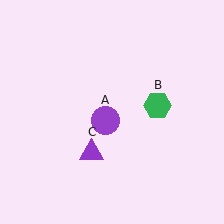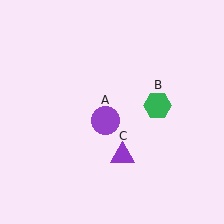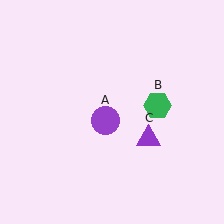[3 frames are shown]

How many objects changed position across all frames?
1 object changed position: purple triangle (object C).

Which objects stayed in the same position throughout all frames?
Purple circle (object A) and green hexagon (object B) remained stationary.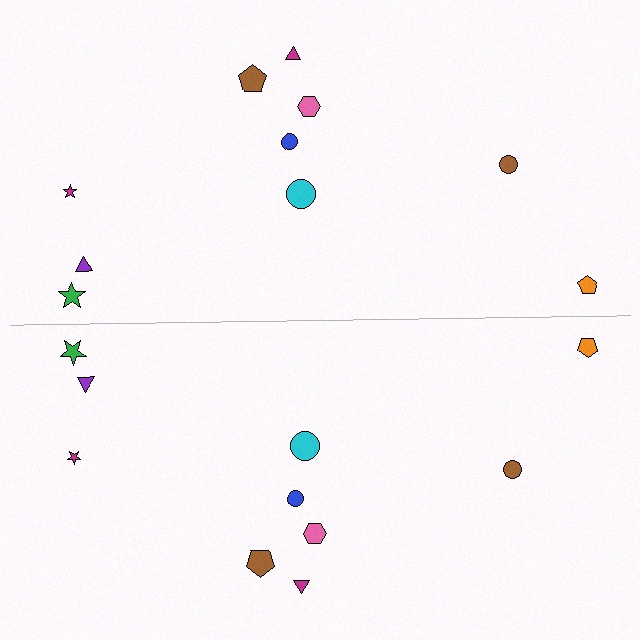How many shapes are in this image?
There are 20 shapes in this image.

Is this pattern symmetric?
Yes, this pattern has bilateral (reflection) symmetry.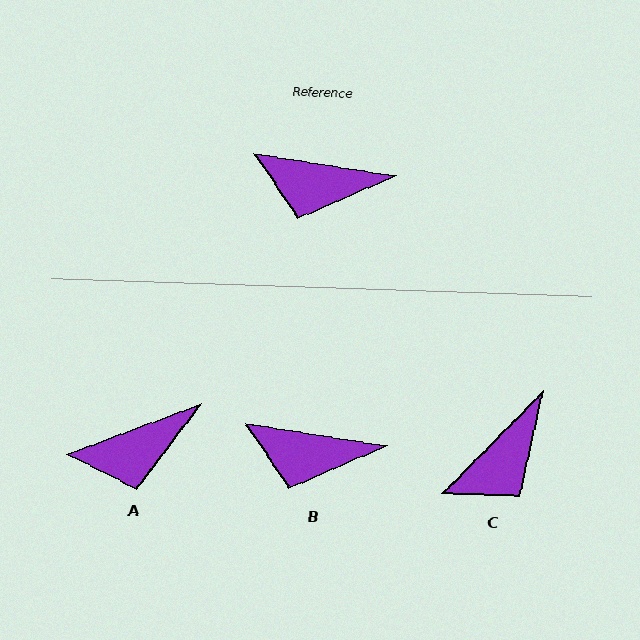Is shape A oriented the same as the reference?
No, it is off by about 30 degrees.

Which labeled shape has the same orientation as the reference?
B.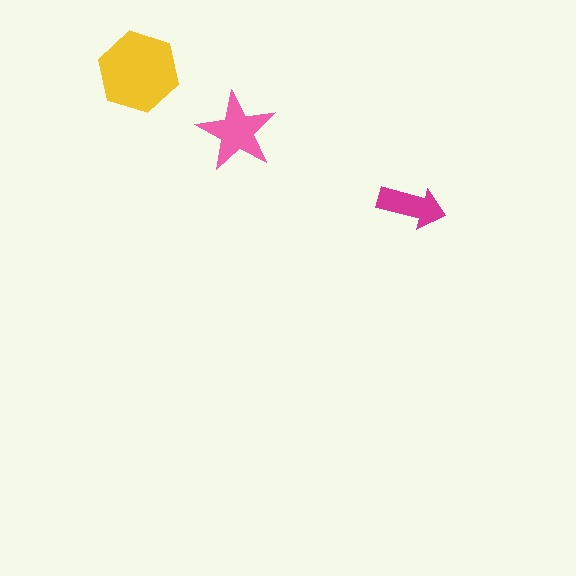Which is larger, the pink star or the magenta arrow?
The pink star.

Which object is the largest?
The yellow hexagon.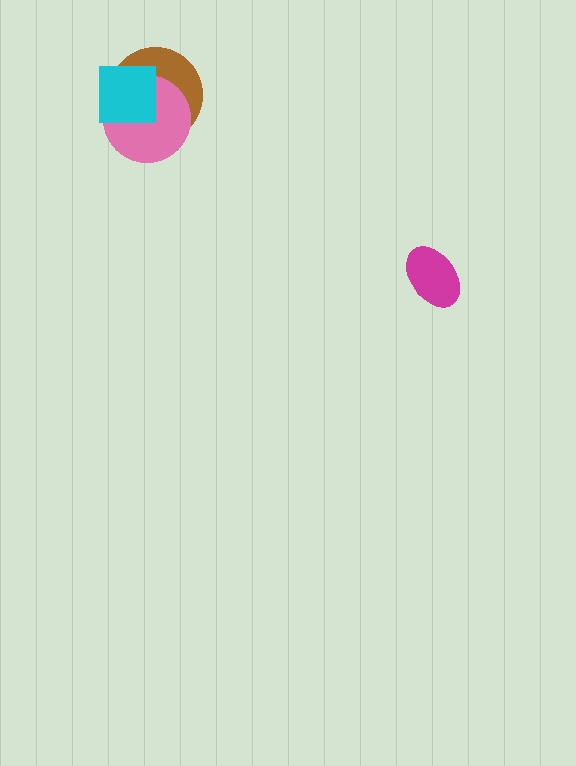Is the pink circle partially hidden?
Yes, it is partially covered by another shape.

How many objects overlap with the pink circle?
2 objects overlap with the pink circle.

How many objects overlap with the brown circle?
2 objects overlap with the brown circle.